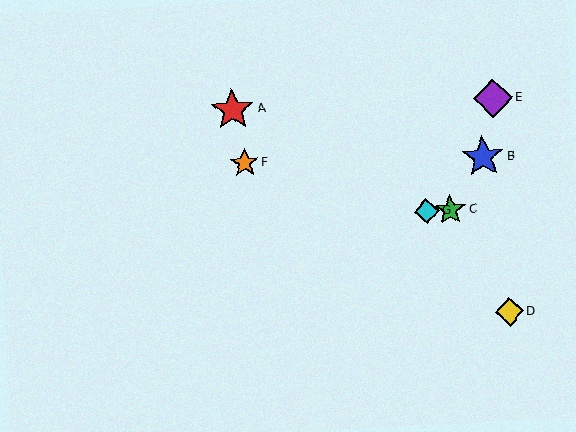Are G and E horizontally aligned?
No, G is at y≈211 and E is at y≈98.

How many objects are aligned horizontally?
2 objects (C, G) are aligned horizontally.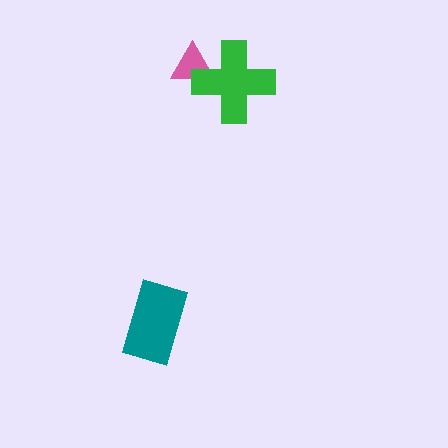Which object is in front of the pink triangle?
The green cross is in front of the pink triangle.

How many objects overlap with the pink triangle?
1 object overlaps with the pink triangle.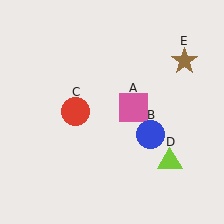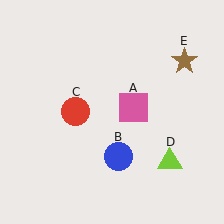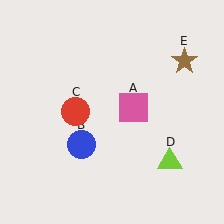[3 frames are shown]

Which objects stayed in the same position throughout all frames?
Pink square (object A) and red circle (object C) and lime triangle (object D) and brown star (object E) remained stationary.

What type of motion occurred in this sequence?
The blue circle (object B) rotated clockwise around the center of the scene.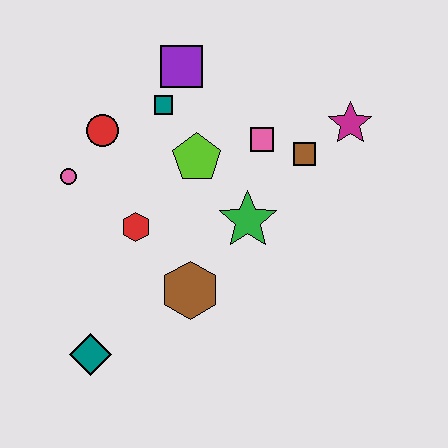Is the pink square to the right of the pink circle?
Yes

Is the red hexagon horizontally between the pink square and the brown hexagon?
No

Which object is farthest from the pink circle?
The magenta star is farthest from the pink circle.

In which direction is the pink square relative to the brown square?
The pink square is to the left of the brown square.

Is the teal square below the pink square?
No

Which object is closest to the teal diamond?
The brown hexagon is closest to the teal diamond.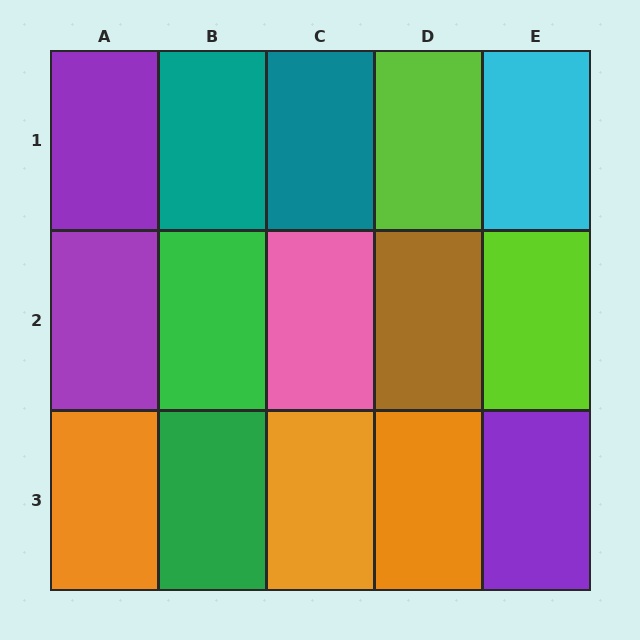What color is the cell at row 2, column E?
Lime.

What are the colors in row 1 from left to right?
Purple, teal, teal, lime, cyan.